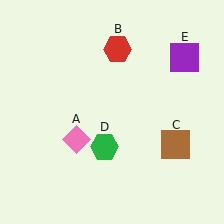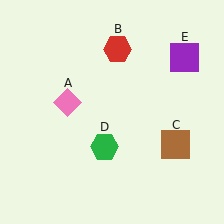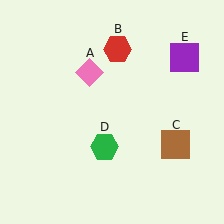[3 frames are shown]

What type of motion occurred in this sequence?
The pink diamond (object A) rotated clockwise around the center of the scene.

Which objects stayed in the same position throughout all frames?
Red hexagon (object B) and brown square (object C) and green hexagon (object D) and purple square (object E) remained stationary.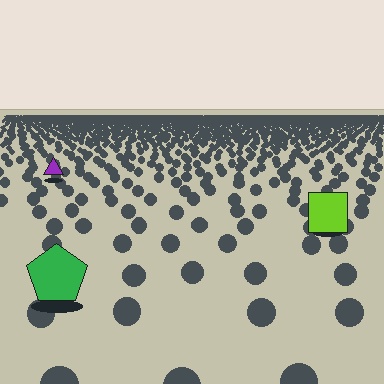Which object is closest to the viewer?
The green pentagon is closest. The texture marks near it are larger and more spread out.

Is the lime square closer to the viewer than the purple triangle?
Yes. The lime square is closer — you can tell from the texture gradient: the ground texture is coarser near it.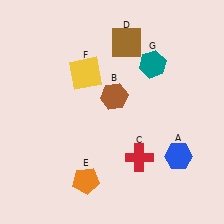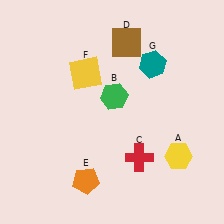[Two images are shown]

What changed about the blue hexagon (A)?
In Image 1, A is blue. In Image 2, it changed to yellow.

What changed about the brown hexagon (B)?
In Image 1, B is brown. In Image 2, it changed to green.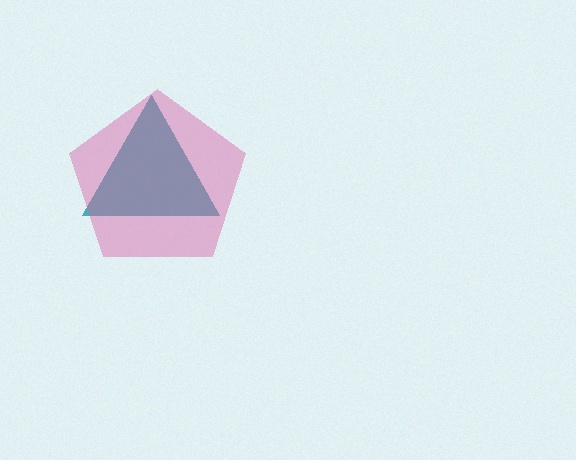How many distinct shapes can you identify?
There are 2 distinct shapes: a teal triangle, a pink pentagon.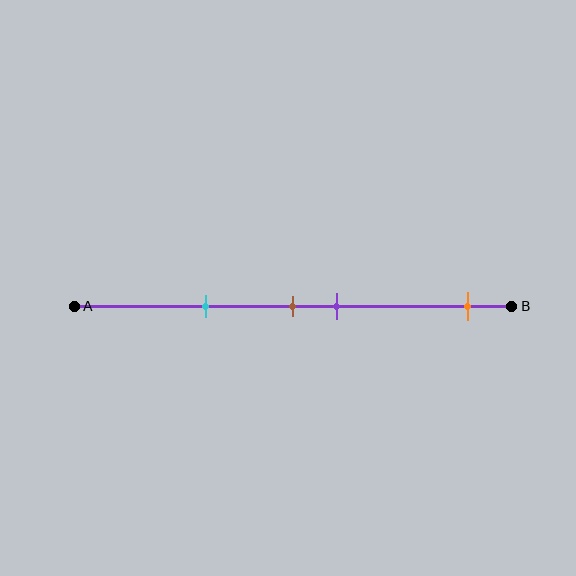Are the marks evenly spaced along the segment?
No, the marks are not evenly spaced.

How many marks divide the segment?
There are 4 marks dividing the segment.